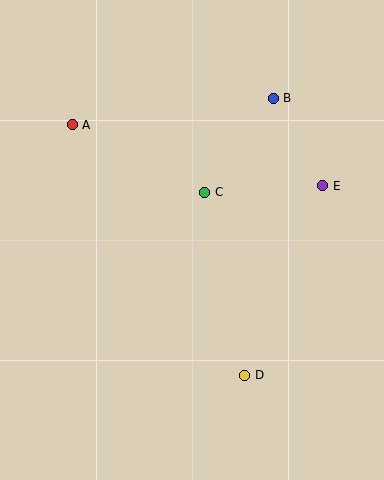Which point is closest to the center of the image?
Point C at (205, 192) is closest to the center.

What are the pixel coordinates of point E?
Point E is at (323, 186).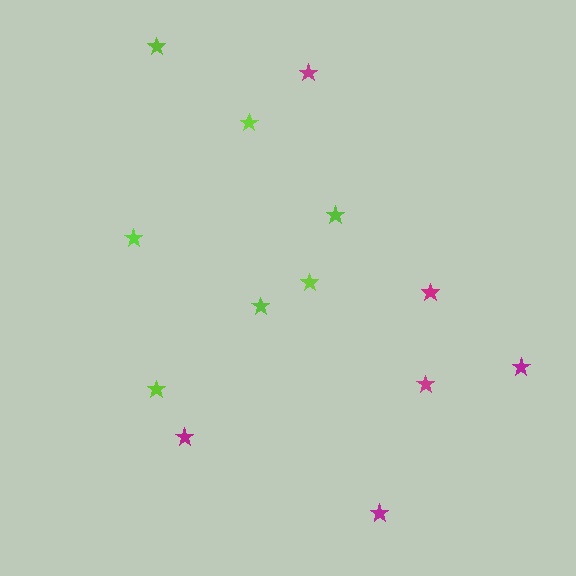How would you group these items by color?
There are 2 groups: one group of lime stars (7) and one group of magenta stars (6).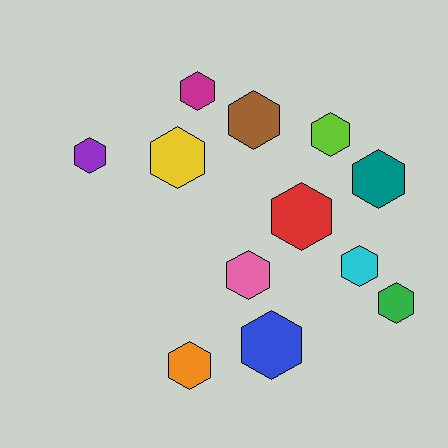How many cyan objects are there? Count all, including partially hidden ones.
There is 1 cyan object.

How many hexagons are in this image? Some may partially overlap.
There are 12 hexagons.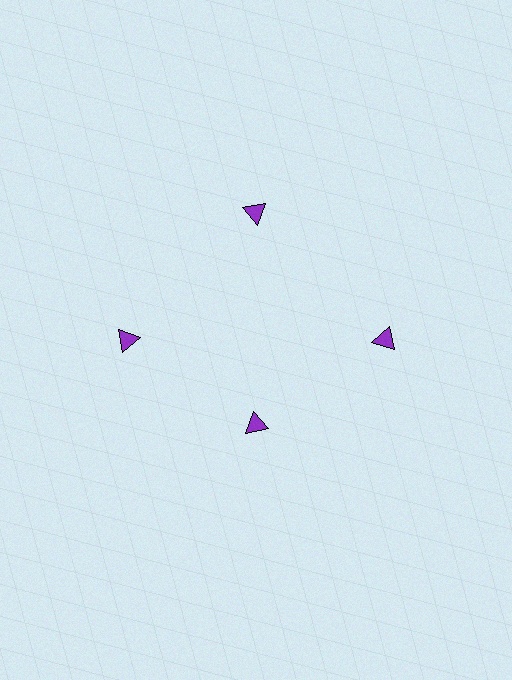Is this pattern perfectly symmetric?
No. The 4 purple triangles are arranged in a ring, but one element near the 6 o'clock position is pulled inward toward the center, breaking the 4-fold rotational symmetry.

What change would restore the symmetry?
The symmetry would be restored by moving it outward, back onto the ring so that all 4 triangles sit at equal angles and equal distance from the center.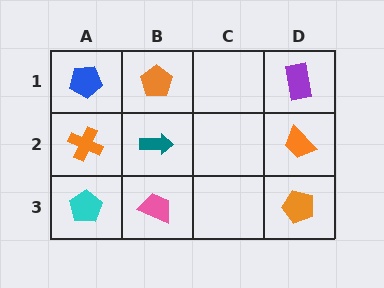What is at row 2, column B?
A teal arrow.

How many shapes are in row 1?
3 shapes.